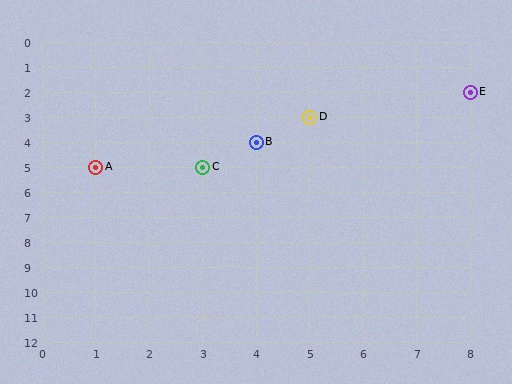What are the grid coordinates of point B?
Point B is at grid coordinates (4, 4).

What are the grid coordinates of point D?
Point D is at grid coordinates (5, 3).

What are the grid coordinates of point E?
Point E is at grid coordinates (8, 2).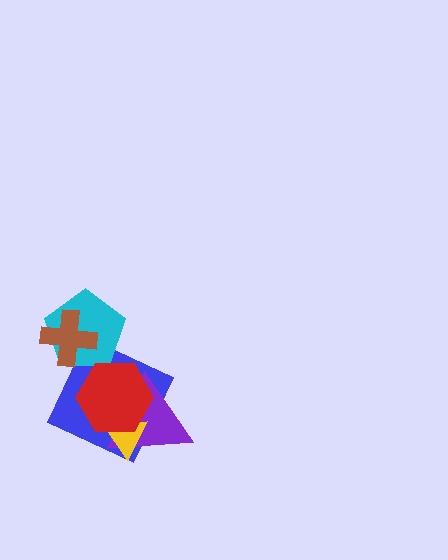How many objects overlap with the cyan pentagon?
3 objects overlap with the cyan pentagon.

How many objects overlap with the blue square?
4 objects overlap with the blue square.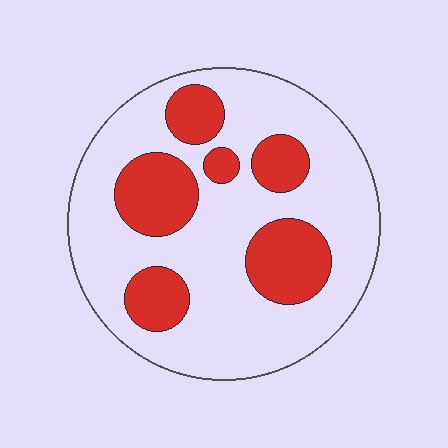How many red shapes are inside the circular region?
6.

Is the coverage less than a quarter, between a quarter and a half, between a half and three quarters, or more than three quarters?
Between a quarter and a half.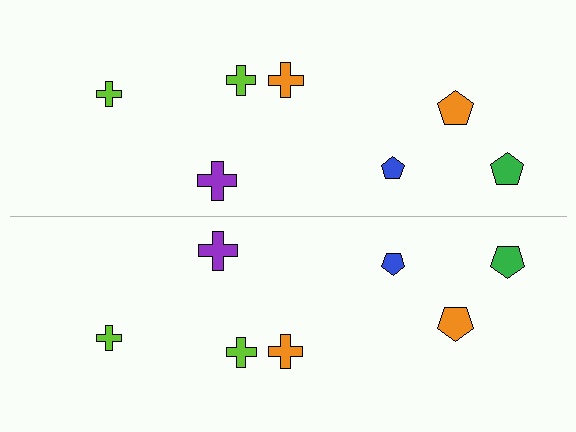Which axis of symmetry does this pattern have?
The pattern has a horizontal axis of symmetry running through the center of the image.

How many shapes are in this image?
There are 14 shapes in this image.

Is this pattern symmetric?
Yes, this pattern has bilateral (reflection) symmetry.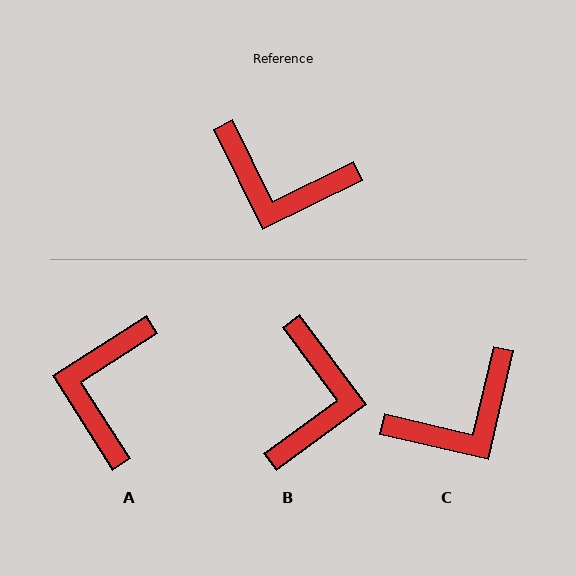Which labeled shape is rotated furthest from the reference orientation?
B, about 100 degrees away.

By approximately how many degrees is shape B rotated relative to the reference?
Approximately 100 degrees counter-clockwise.